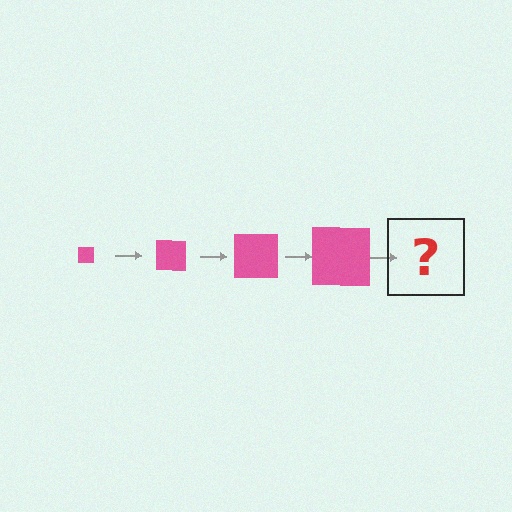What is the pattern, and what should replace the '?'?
The pattern is that the square gets progressively larger each step. The '?' should be a pink square, larger than the previous one.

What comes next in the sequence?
The next element should be a pink square, larger than the previous one.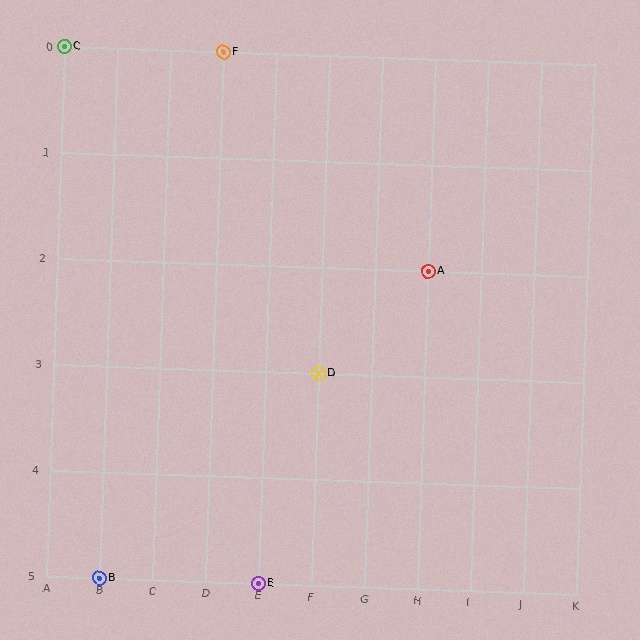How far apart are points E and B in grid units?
Points E and B are 3 columns apart.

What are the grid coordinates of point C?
Point C is at grid coordinates (A, 0).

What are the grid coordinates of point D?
Point D is at grid coordinates (F, 3).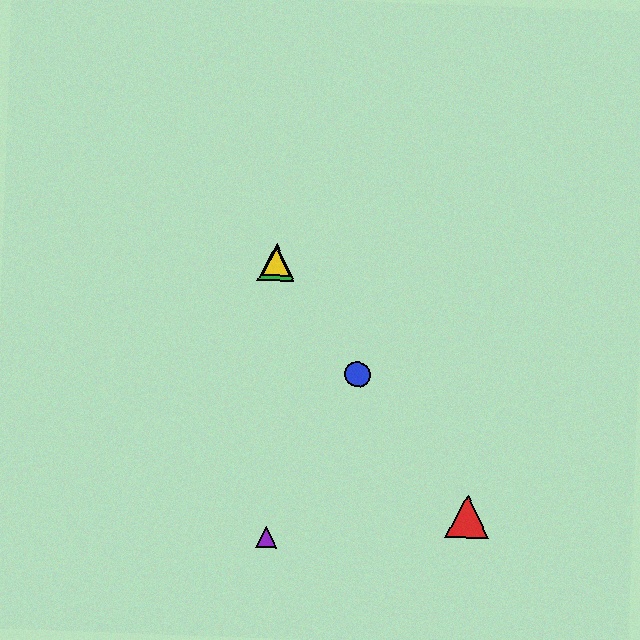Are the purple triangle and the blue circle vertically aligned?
No, the purple triangle is at x≈266 and the blue circle is at x≈358.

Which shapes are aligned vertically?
The green triangle, the yellow triangle, the purple triangle are aligned vertically.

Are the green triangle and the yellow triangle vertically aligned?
Yes, both are at x≈276.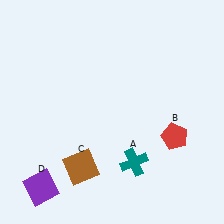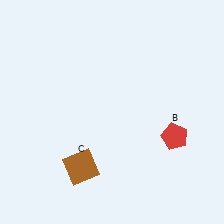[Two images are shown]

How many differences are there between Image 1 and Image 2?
There are 2 differences between the two images.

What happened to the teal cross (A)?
The teal cross (A) was removed in Image 2. It was in the bottom-right area of Image 1.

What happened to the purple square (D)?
The purple square (D) was removed in Image 2. It was in the bottom-left area of Image 1.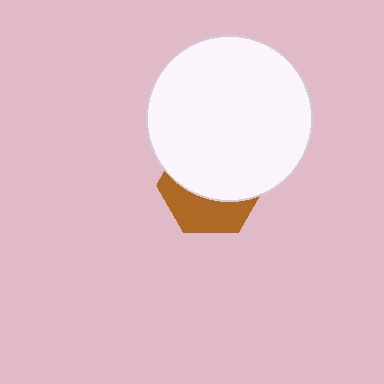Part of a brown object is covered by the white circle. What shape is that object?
It is a hexagon.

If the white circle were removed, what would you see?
You would see the complete brown hexagon.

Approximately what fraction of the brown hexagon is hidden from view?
Roughly 61% of the brown hexagon is hidden behind the white circle.